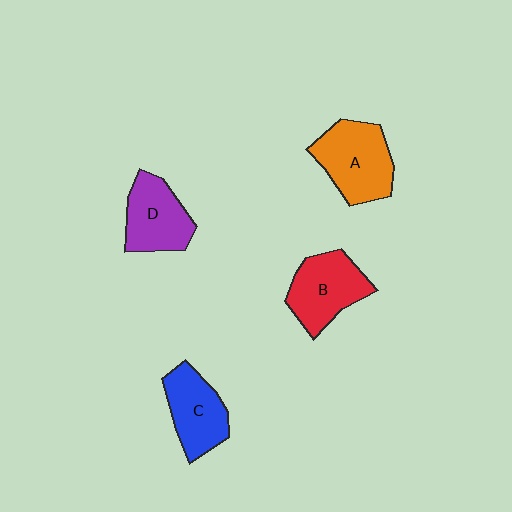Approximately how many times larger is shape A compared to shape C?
Approximately 1.2 times.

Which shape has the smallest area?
Shape C (blue).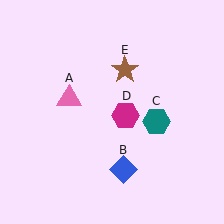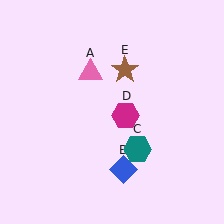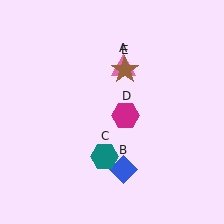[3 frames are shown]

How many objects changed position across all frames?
2 objects changed position: pink triangle (object A), teal hexagon (object C).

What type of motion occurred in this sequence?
The pink triangle (object A), teal hexagon (object C) rotated clockwise around the center of the scene.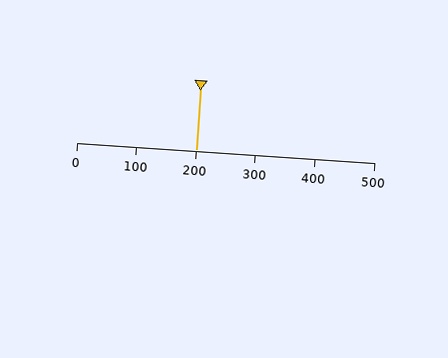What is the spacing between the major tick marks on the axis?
The major ticks are spaced 100 apart.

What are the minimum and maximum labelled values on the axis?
The axis runs from 0 to 500.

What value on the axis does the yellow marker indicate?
The marker indicates approximately 200.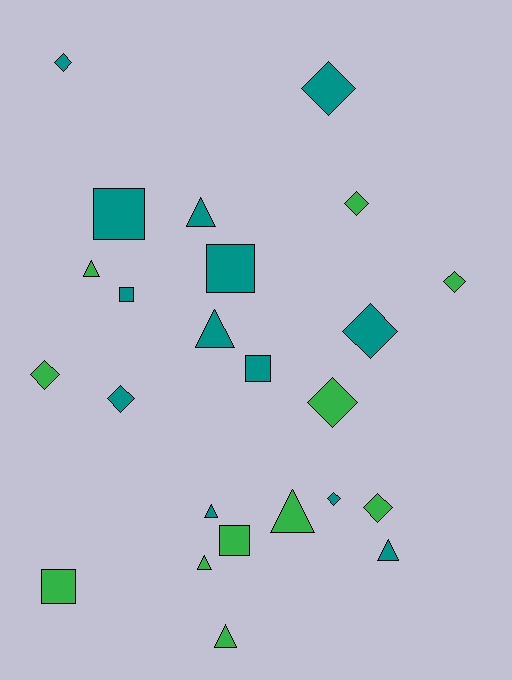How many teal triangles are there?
There are 4 teal triangles.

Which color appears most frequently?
Teal, with 13 objects.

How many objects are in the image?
There are 24 objects.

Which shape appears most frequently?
Diamond, with 10 objects.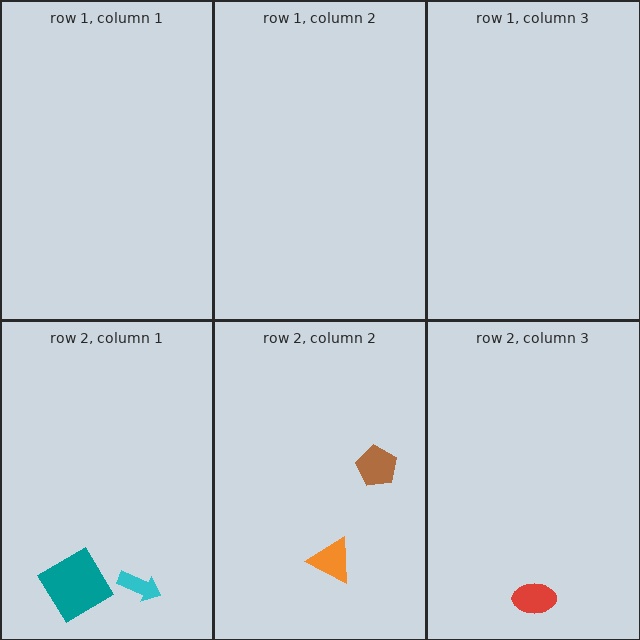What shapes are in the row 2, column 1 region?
The cyan arrow, the teal diamond.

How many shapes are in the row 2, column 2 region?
2.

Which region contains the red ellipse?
The row 2, column 3 region.